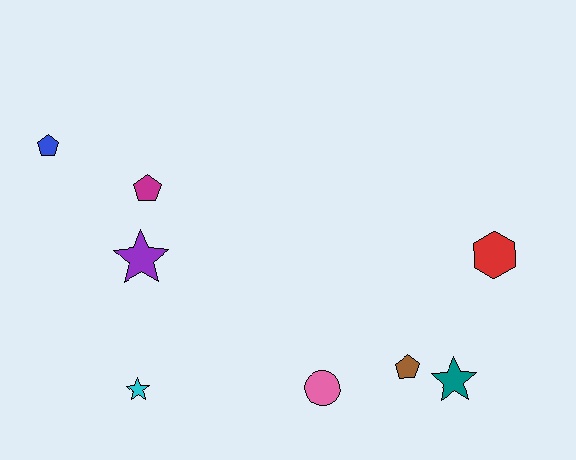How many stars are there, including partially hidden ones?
There are 3 stars.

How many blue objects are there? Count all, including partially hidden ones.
There is 1 blue object.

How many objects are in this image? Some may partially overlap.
There are 8 objects.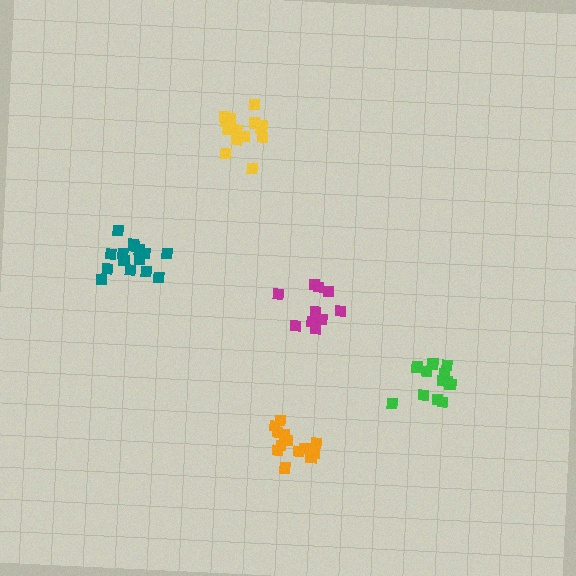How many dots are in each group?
Group 1: 15 dots, Group 2: 10 dots, Group 3: 13 dots, Group 4: 14 dots, Group 5: 13 dots (65 total).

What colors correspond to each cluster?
The clusters are colored: teal, magenta, orange, yellow, green.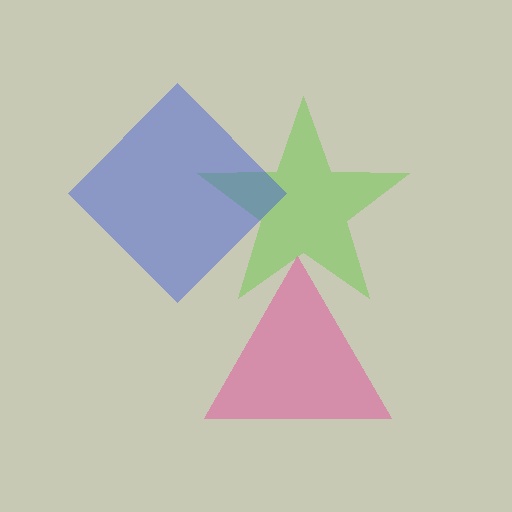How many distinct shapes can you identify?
There are 3 distinct shapes: a pink triangle, a lime star, a blue diamond.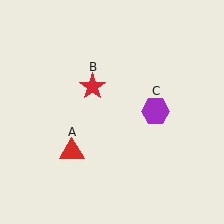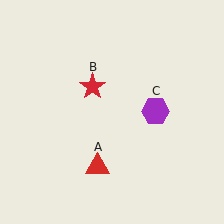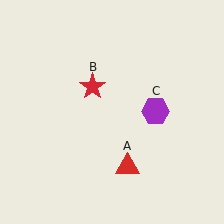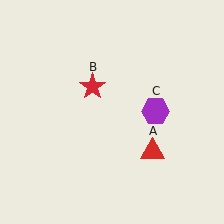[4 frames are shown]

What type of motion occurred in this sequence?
The red triangle (object A) rotated counterclockwise around the center of the scene.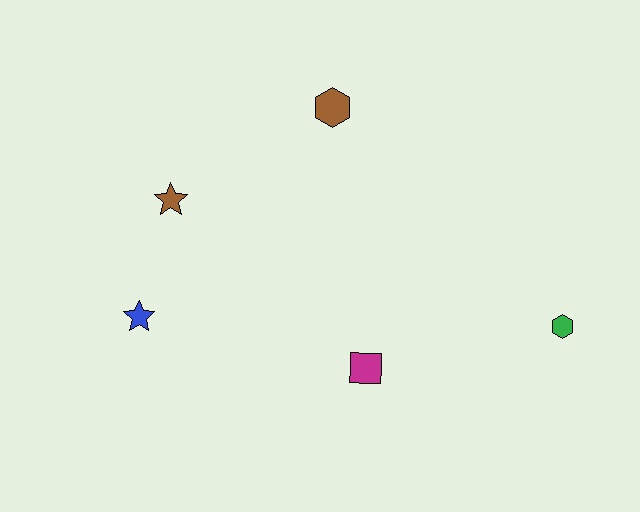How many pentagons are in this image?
There are no pentagons.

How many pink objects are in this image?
There are no pink objects.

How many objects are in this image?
There are 5 objects.